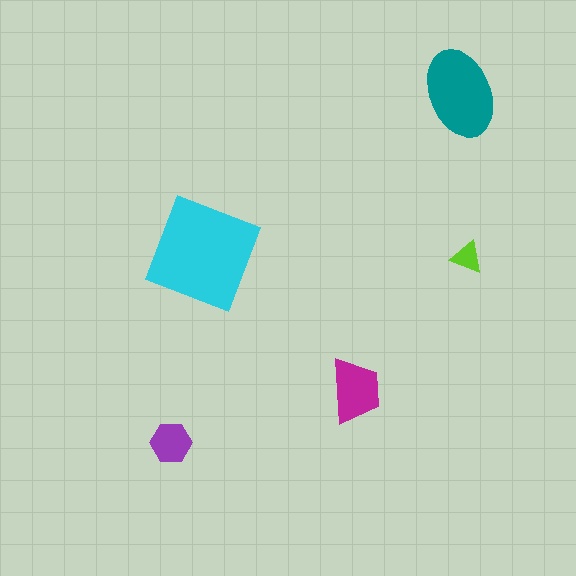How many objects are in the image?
There are 5 objects in the image.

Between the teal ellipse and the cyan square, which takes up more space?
The cyan square.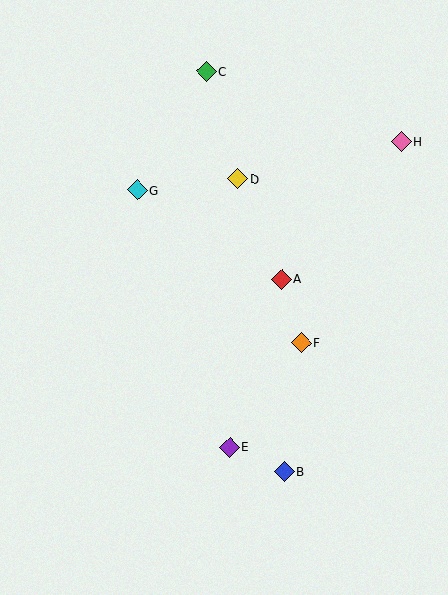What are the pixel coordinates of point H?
Point H is at (401, 142).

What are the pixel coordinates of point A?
Point A is at (282, 279).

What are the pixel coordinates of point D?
Point D is at (238, 179).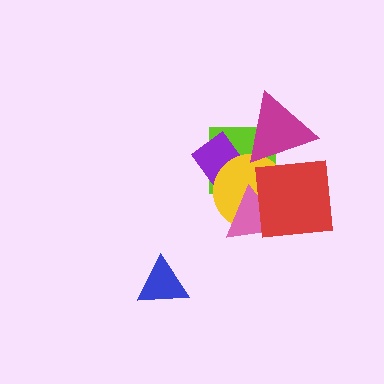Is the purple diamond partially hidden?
Yes, it is partially covered by another shape.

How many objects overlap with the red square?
4 objects overlap with the red square.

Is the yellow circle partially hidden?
Yes, it is partially covered by another shape.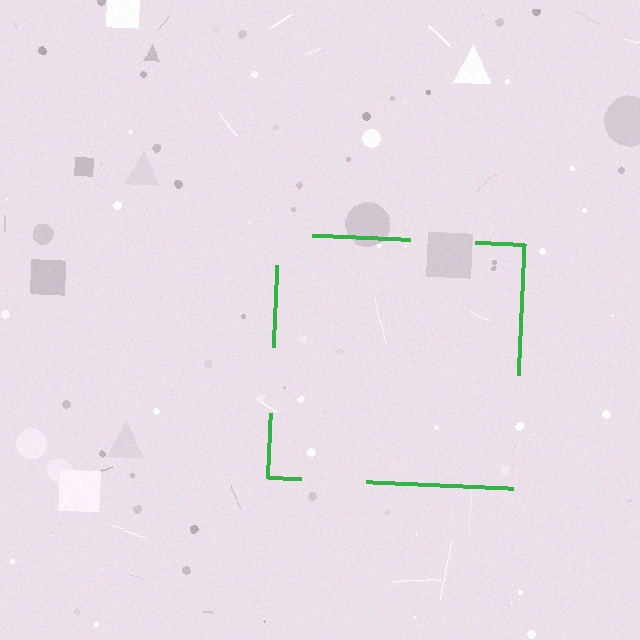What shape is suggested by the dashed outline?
The dashed outline suggests a square.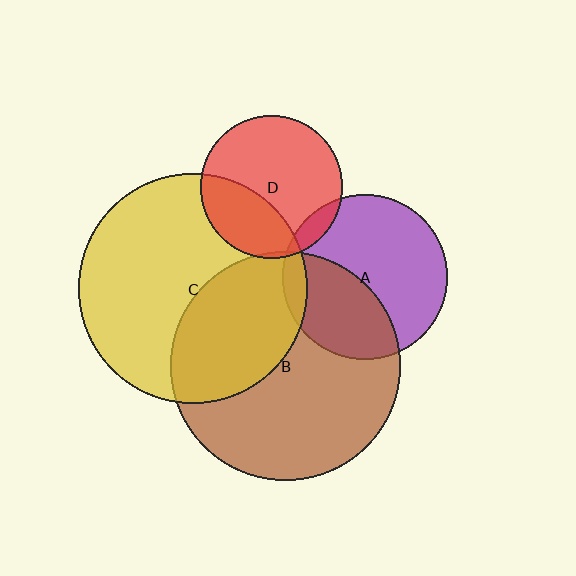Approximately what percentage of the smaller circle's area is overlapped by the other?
Approximately 40%.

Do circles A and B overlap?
Yes.